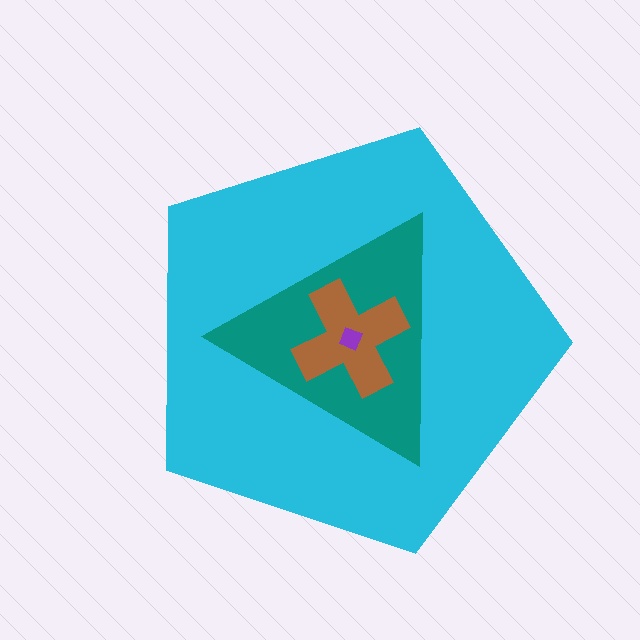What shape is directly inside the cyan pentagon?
The teal triangle.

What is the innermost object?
The purple square.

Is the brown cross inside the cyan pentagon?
Yes.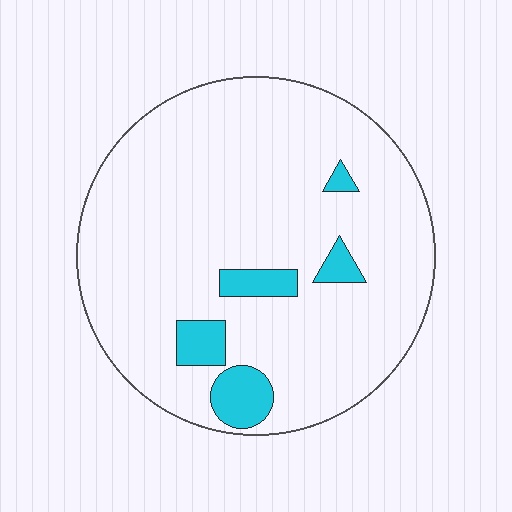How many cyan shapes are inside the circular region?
5.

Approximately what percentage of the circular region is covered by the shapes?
Approximately 10%.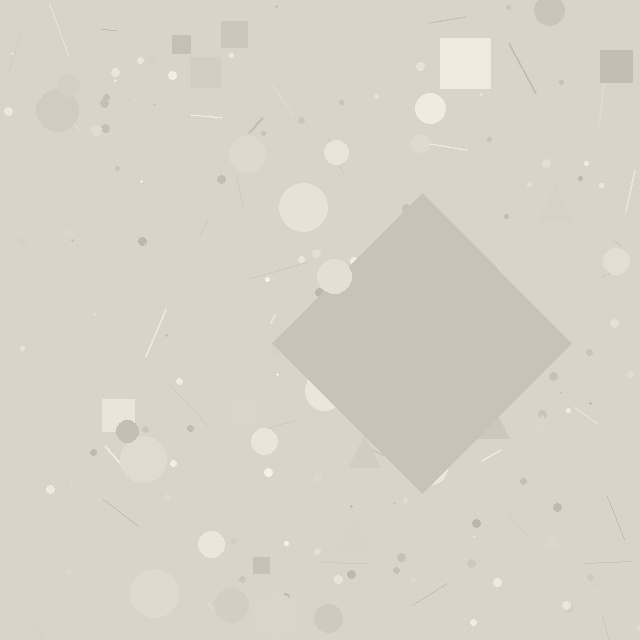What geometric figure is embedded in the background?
A diamond is embedded in the background.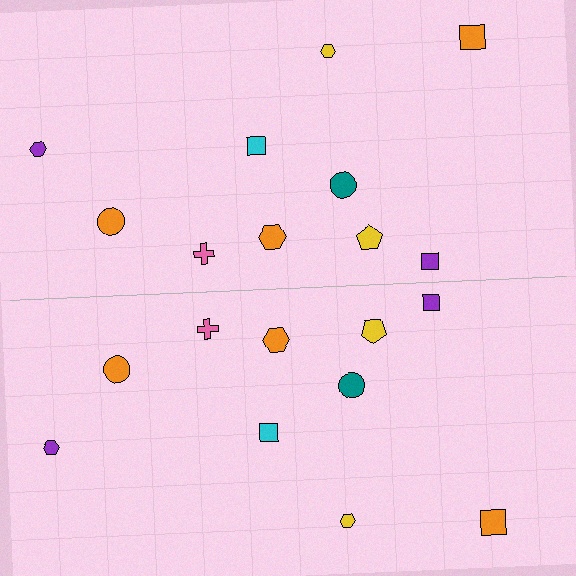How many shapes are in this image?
There are 20 shapes in this image.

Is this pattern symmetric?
Yes, this pattern has bilateral (reflection) symmetry.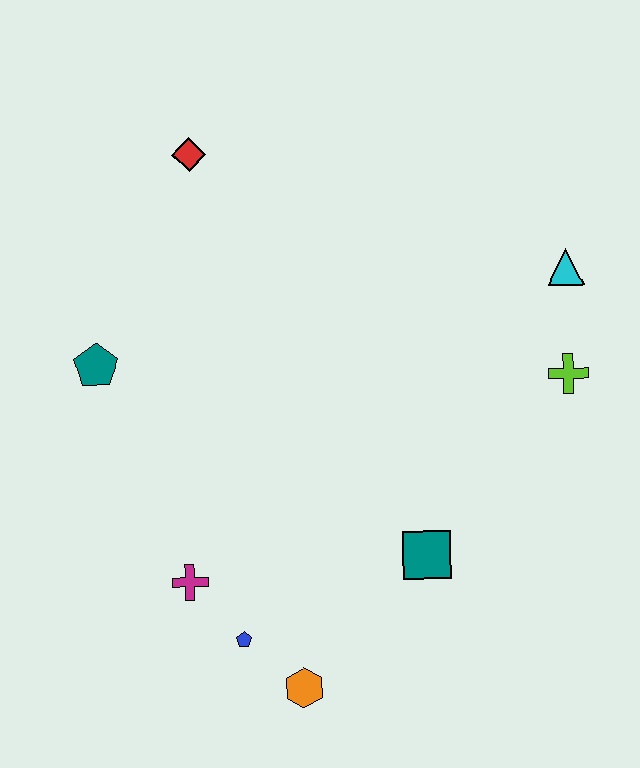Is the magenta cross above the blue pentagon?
Yes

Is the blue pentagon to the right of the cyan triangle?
No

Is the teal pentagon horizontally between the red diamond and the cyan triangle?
No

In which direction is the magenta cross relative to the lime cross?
The magenta cross is to the left of the lime cross.